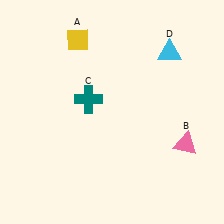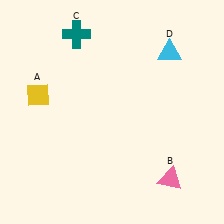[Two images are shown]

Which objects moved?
The objects that moved are: the yellow diamond (A), the pink triangle (B), the teal cross (C).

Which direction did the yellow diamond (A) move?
The yellow diamond (A) moved down.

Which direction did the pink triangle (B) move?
The pink triangle (B) moved down.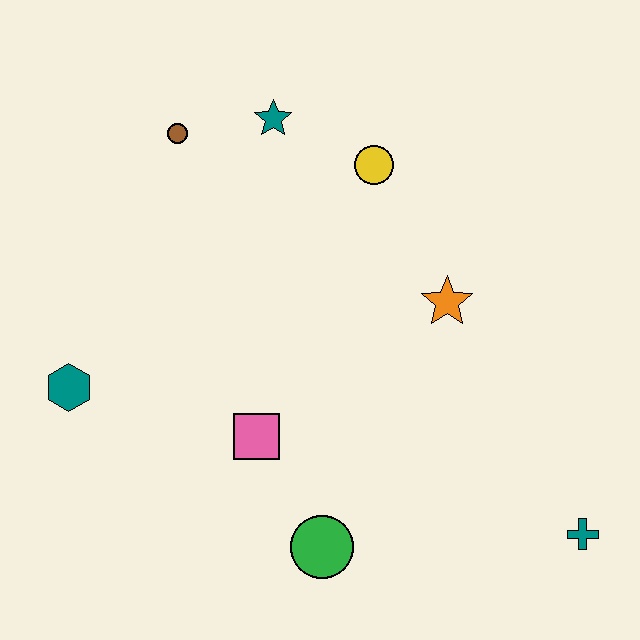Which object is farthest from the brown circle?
The teal cross is farthest from the brown circle.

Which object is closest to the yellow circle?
The teal star is closest to the yellow circle.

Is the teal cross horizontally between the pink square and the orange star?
No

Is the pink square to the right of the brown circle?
Yes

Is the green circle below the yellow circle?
Yes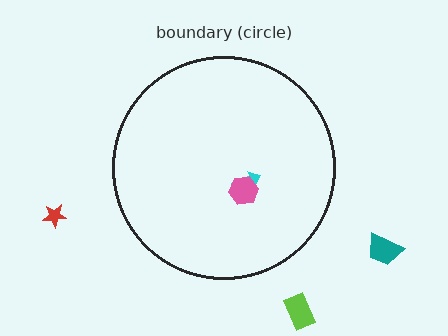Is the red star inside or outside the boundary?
Outside.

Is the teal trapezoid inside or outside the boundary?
Outside.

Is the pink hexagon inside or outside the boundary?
Inside.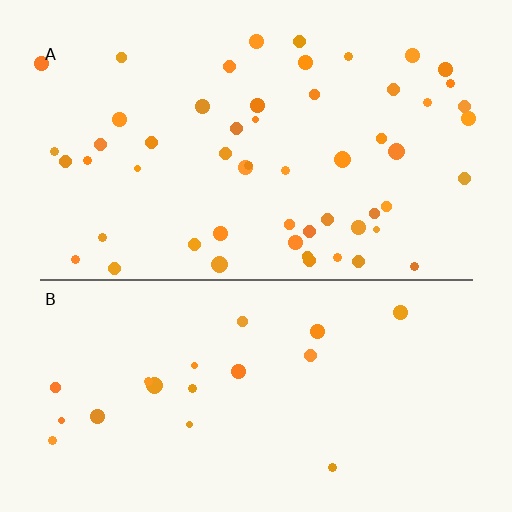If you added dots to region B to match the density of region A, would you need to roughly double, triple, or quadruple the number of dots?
Approximately triple.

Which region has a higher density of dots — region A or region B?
A (the top).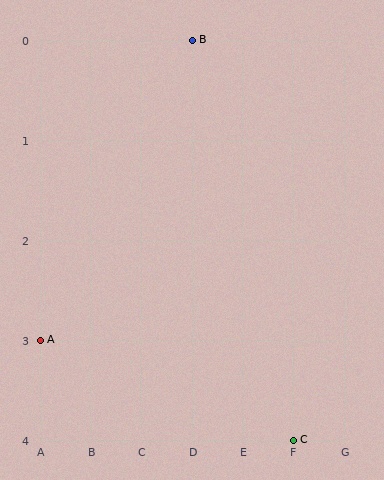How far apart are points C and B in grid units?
Points C and B are 2 columns and 4 rows apart (about 4.5 grid units diagonally).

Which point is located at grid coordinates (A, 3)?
Point A is at (A, 3).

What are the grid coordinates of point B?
Point B is at grid coordinates (D, 0).